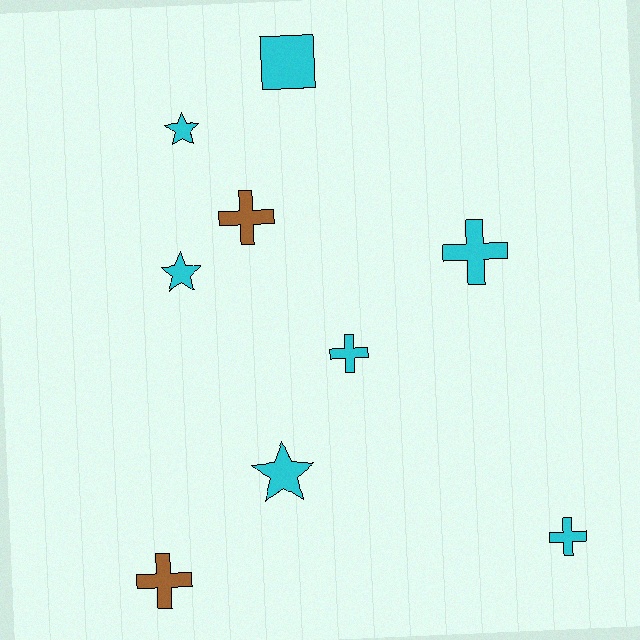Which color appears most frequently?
Cyan, with 7 objects.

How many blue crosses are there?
There are no blue crosses.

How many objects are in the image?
There are 9 objects.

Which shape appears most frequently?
Cross, with 5 objects.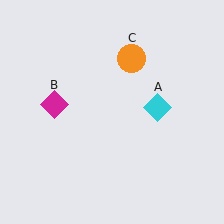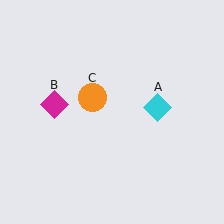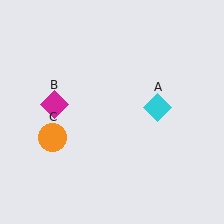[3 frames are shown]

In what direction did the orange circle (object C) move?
The orange circle (object C) moved down and to the left.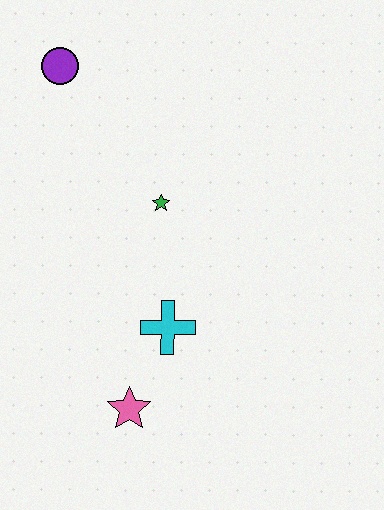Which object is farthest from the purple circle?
The pink star is farthest from the purple circle.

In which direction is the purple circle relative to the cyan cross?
The purple circle is above the cyan cross.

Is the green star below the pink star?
No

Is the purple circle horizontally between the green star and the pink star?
No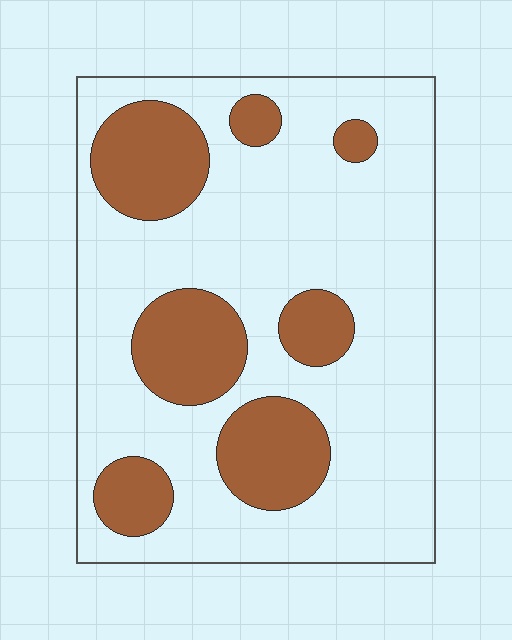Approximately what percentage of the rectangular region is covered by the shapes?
Approximately 25%.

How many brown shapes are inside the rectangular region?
7.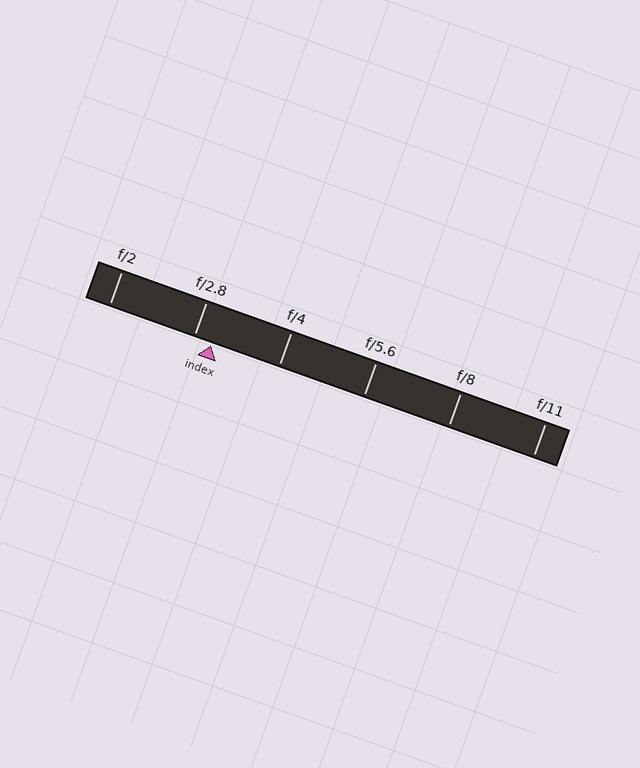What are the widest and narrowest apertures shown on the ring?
The widest aperture shown is f/2 and the narrowest is f/11.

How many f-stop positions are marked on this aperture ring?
There are 6 f-stop positions marked.